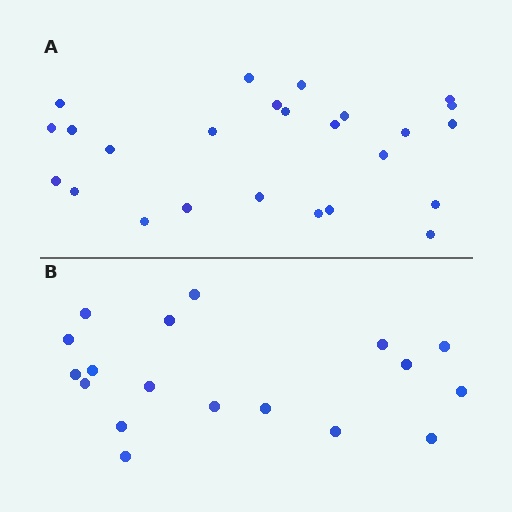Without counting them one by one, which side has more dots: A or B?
Region A (the top region) has more dots.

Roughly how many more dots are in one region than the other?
Region A has roughly 8 or so more dots than region B.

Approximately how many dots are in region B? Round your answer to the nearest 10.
About 20 dots. (The exact count is 18, which rounds to 20.)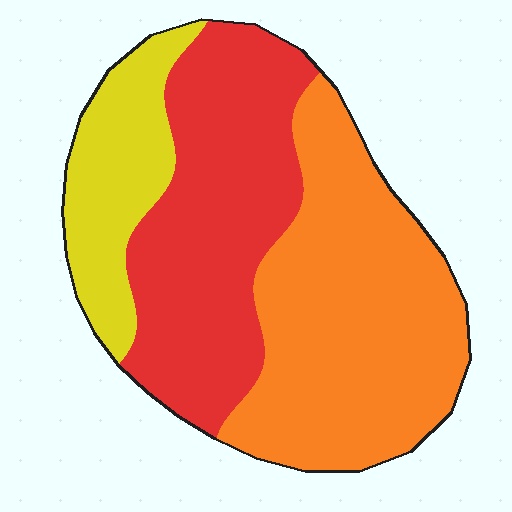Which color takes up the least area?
Yellow, at roughly 20%.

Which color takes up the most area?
Orange, at roughly 45%.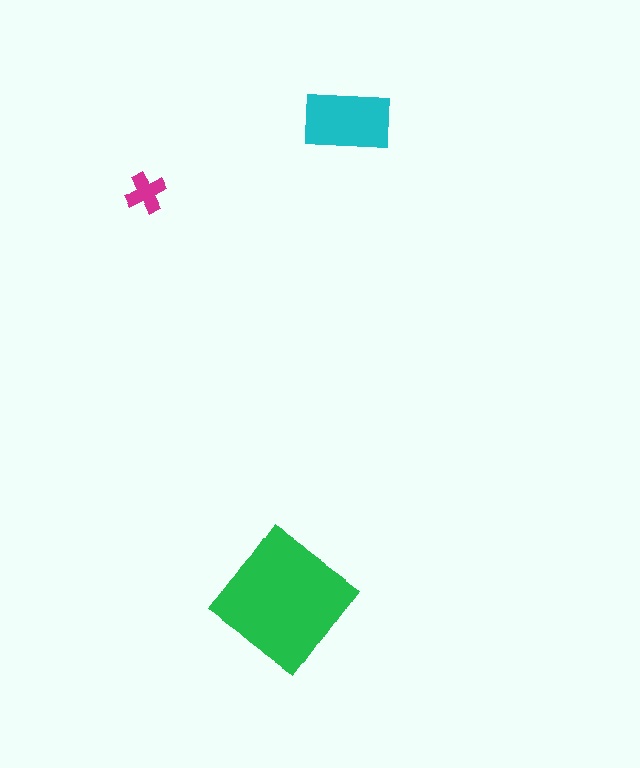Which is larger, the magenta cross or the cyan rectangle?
The cyan rectangle.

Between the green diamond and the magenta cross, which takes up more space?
The green diamond.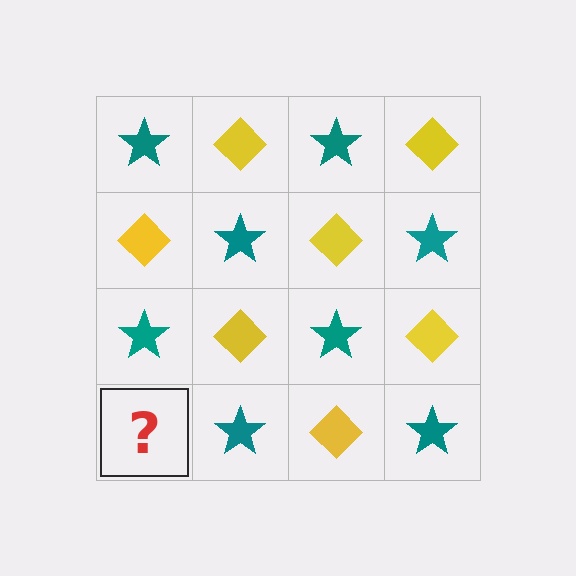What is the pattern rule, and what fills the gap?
The rule is that it alternates teal star and yellow diamond in a checkerboard pattern. The gap should be filled with a yellow diamond.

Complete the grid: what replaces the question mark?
The question mark should be replaced with a yellow diamond.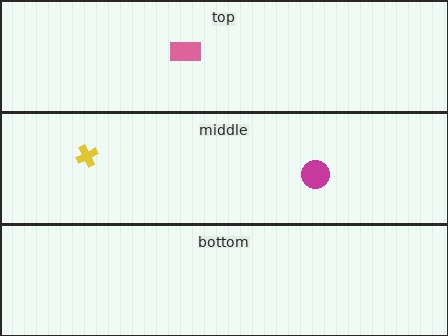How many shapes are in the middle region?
2.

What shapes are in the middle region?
The yellow cross, the magenta circle.